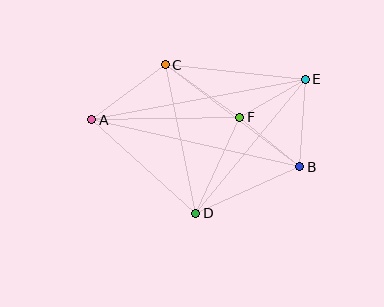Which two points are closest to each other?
Points E and F are closest to each other.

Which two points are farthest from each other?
Points A and E are farthest from each other.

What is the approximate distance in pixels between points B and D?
The distance between B and D is approximately 114 pixels.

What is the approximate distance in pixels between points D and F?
The distance between D and F is approximately 106 pixels.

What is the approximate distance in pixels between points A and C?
The distance between A and C is approximately 92 pixels.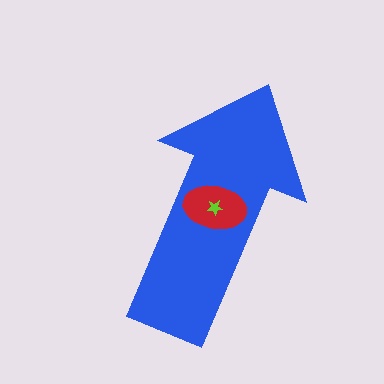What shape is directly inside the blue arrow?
The red ellipse.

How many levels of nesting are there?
3.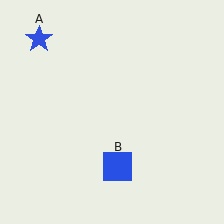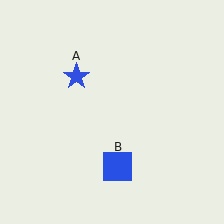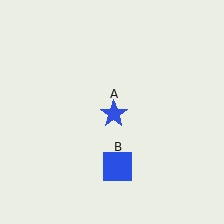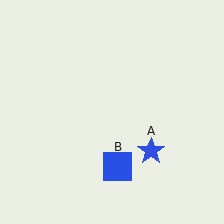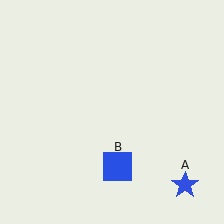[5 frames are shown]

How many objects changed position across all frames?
1 object changed position: blue star (object A).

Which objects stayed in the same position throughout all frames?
Blue square (object B) remained stationary.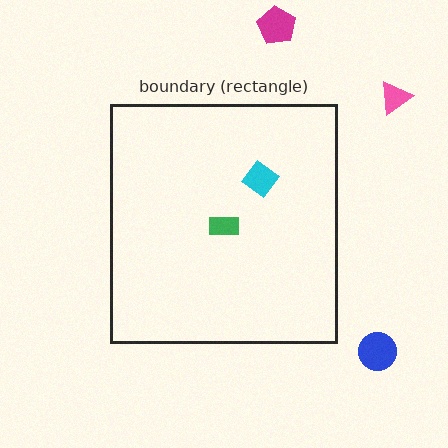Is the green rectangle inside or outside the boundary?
Inside.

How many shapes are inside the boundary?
2 inside, 3 outside.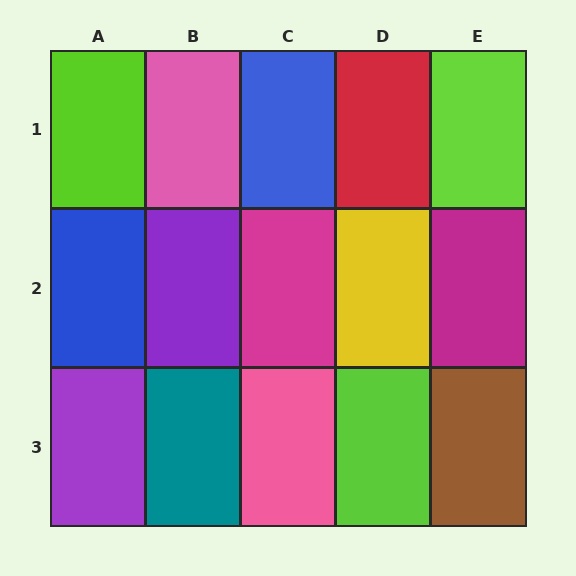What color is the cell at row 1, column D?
Red.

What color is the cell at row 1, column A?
Lime.